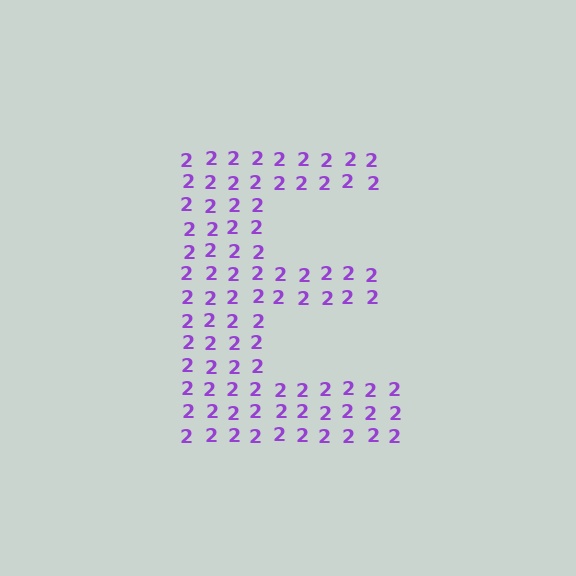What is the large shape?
The large shape is the letter E.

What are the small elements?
The small elements are digit 2's.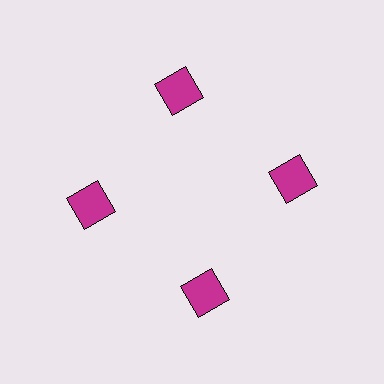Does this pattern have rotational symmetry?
Yes, this pattern has 4-fold rotational symmetry. It looks the same after rotating 90 degrees around the center.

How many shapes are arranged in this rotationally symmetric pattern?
There are 4 shapes, arranged in 4 groups of 1.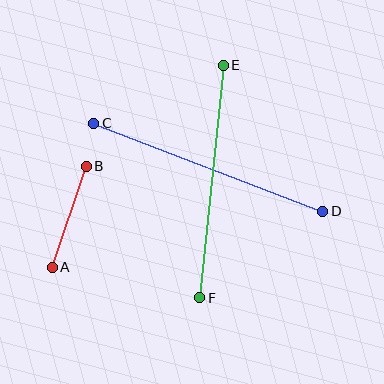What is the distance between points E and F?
The distance is approximately 234 pixels.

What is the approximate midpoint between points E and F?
The midpoint is at approximately (211, 181) pixels.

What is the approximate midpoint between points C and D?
The midpoint is at approximately (208, 167) pixels.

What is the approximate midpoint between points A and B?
The midpoint is at approximately (69, 217) pixels.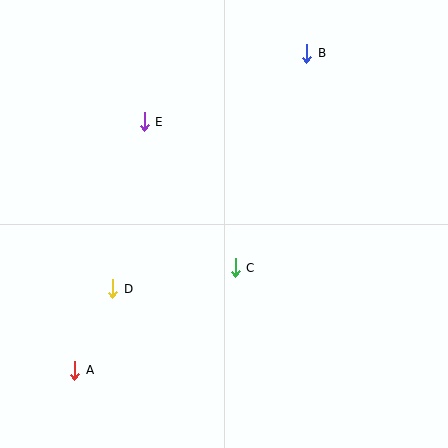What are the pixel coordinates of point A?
Point A is at (75, 370).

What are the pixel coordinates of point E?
Point E is at (144, 122).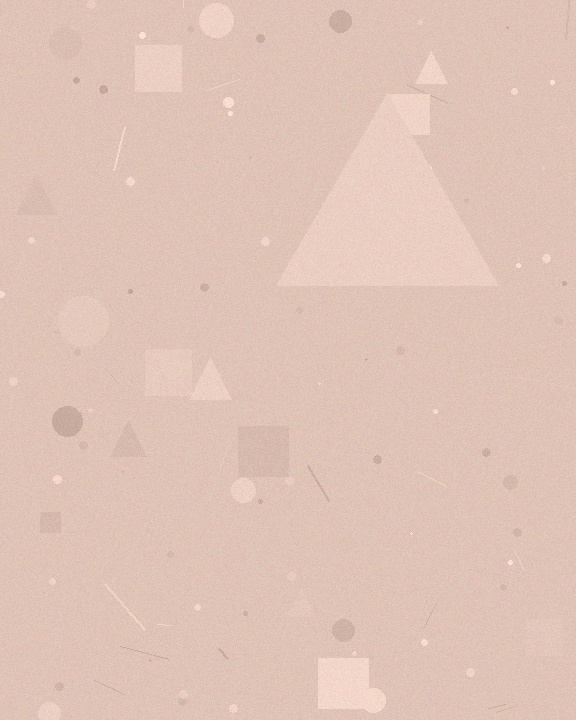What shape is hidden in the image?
A triangle is hidden in the image.